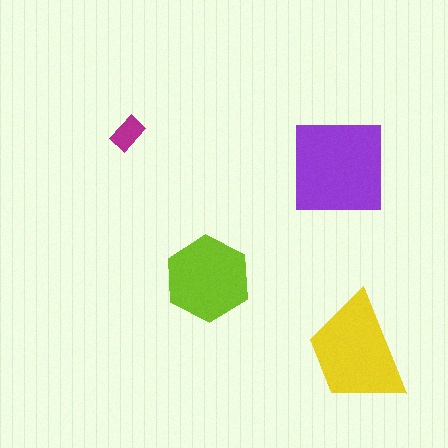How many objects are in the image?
There are 4 objects in the image.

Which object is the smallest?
The magenta rectangle.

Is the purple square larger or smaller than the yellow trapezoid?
Larger.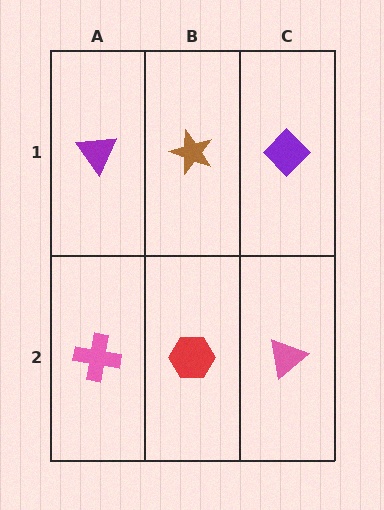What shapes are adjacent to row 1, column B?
A red hexagon (row 2, column B), a purple triangle (row 1, column A), a purple diamond (row 1, column C).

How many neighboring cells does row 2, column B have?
3.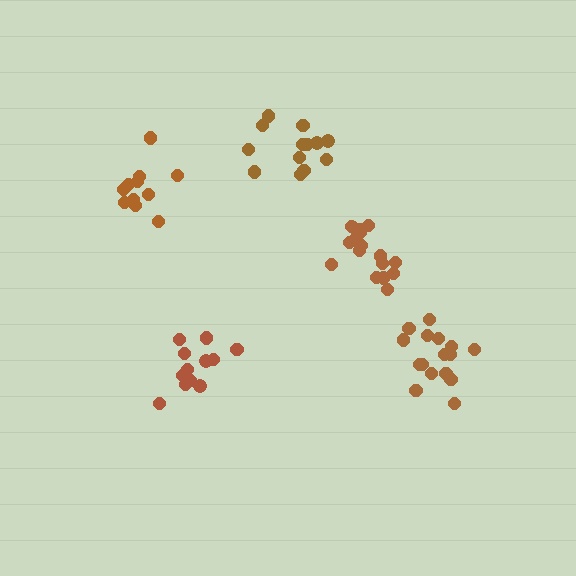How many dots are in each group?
Group 1: 17 dots, Group 2: 12 dots, Group 3: 16 dots, Group 4: 13 dots, Group 5: 11 dots (69 total).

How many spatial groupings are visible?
There are 5 spatial groupings.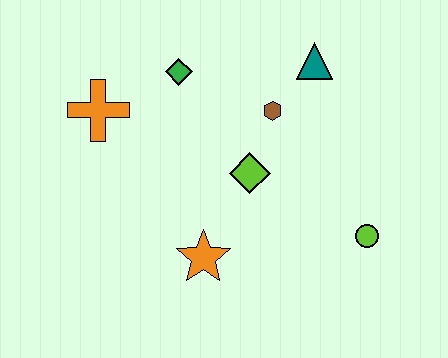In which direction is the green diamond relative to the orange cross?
The green diamond is to the right of the orange cross.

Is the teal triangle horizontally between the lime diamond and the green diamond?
No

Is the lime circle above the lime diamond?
No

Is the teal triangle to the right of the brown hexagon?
Yes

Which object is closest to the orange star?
The lime diamond is closest to the orange star.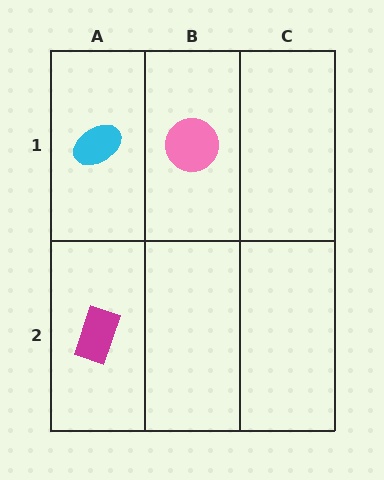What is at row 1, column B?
A pink circle.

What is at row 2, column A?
A magenta rectangle.